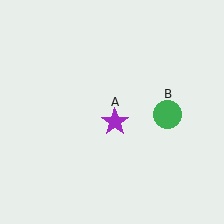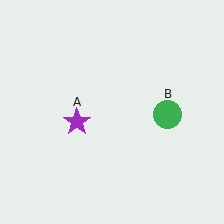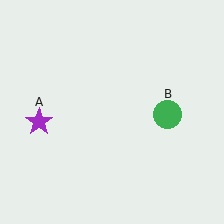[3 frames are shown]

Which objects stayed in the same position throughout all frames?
Green circle (object B) remained stationary.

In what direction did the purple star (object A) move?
The purple star (object A) moved left.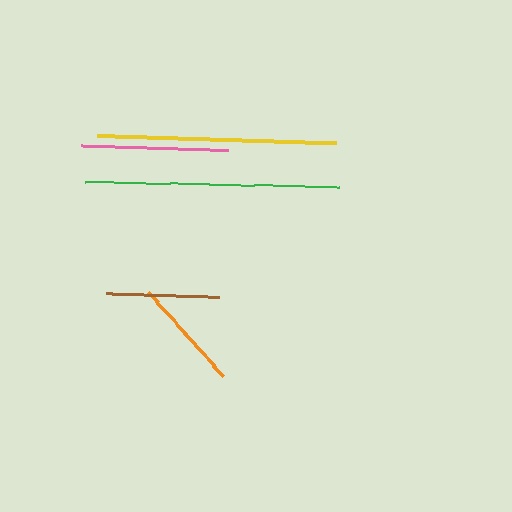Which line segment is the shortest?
The orange line is the shortest at approximately 113 pixels.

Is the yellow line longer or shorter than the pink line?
The yellow line is longer than the pink line.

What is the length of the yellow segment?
The yellow segment is approximately 239 pixels long.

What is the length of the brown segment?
The brown segment is approximately 114 pixels long.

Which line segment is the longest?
The green line is the longest at approximately 254 pixels.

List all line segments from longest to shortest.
From longest to shortest: green, yellow, pink, brown, orange.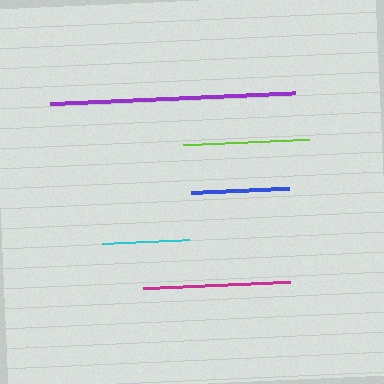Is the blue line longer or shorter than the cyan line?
The blue line is longer than the cyan line.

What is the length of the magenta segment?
The magenta segment is approximately 147 pixels long.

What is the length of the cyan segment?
The cyan segment is approximately 87 pixels long.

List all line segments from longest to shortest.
From longest to shortest: purple, magenta, lime, blue, cyan.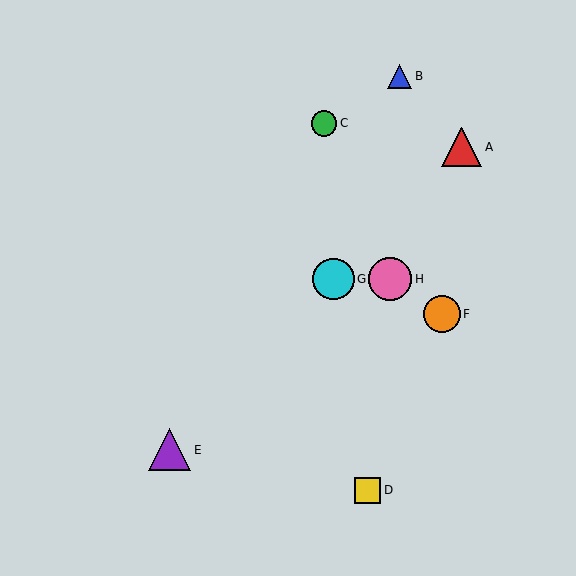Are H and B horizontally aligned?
No, H is at y≈279 and B is at y≈76.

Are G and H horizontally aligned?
Yes, both are at y≈279.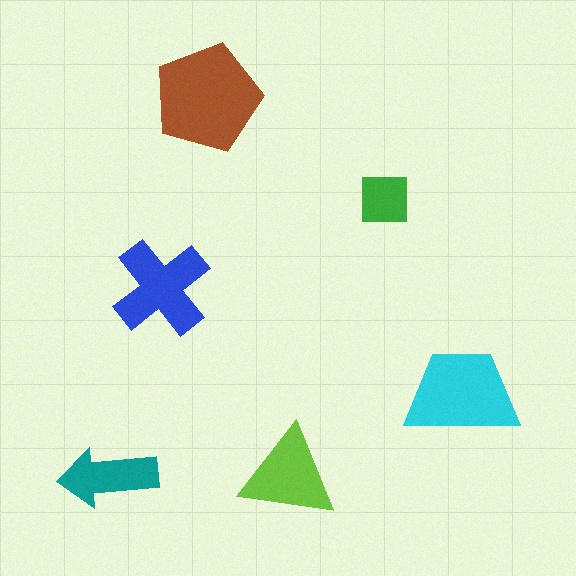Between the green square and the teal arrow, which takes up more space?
The teal arrow.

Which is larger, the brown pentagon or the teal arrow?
The brown pentagon.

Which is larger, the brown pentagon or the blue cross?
The brown pentagon.